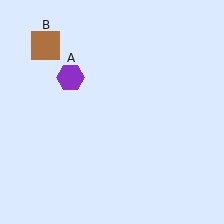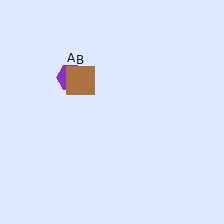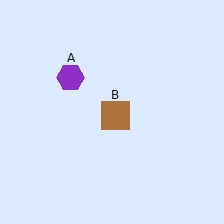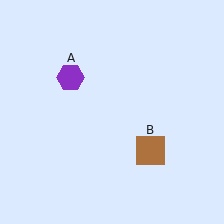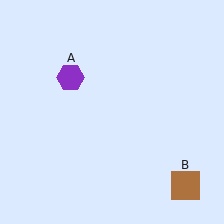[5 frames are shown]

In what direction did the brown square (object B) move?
The brown square (object B) moved down and to the right.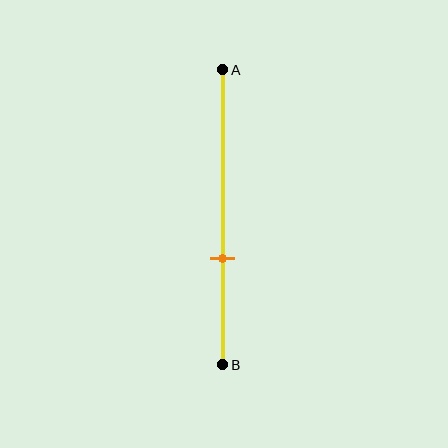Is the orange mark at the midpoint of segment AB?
No, the mark is at about 65% from A, not at the 50% midpoint.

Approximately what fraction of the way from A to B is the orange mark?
The orange mark is approximately 65% of the way from A to B.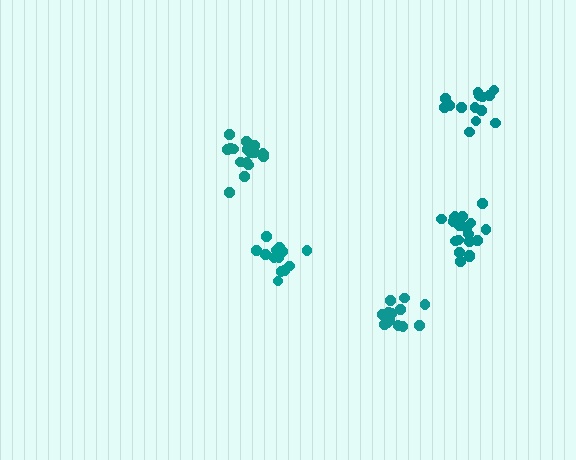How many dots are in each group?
Group 1: 14 dots, Group 2: 19 dots, Group 3: 19 dots, Group 4: 13 dots, Group 5: 14 dots (79 total).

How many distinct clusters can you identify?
There are 5 distinct clusters.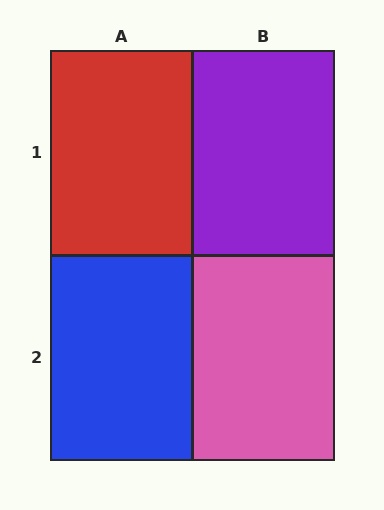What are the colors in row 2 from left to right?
Blue, pink.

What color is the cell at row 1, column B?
Purple.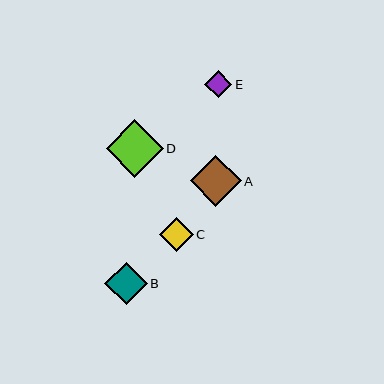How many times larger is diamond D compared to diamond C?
Diamond D is approximately 1.7 times the size of diamond C.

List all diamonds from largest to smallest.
From largest to smallest: D, A, B, C, E.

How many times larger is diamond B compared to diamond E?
Diamond B is approximately 1.5 times the size of diamond E.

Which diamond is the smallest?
Diamond E is the smallest with a size of approximately 28 pixels.